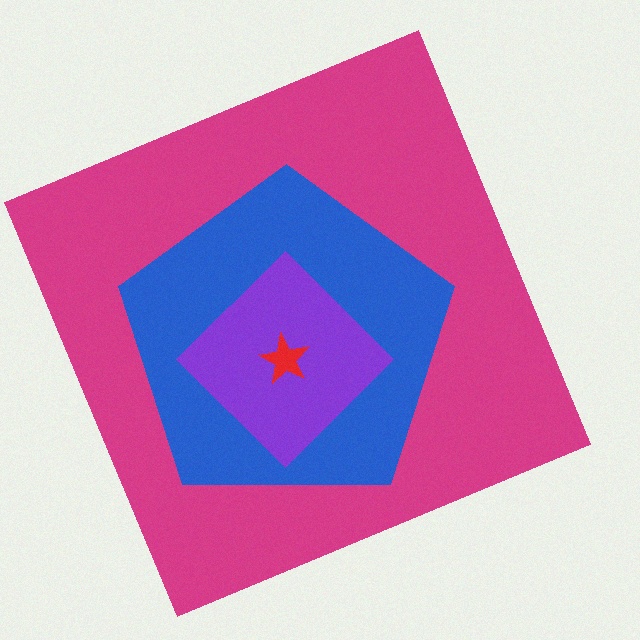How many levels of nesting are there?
4.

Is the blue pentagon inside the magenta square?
Yes.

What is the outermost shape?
The magenta square.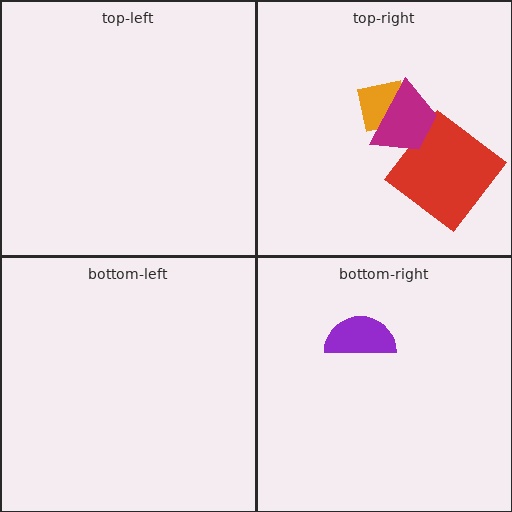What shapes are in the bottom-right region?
The purple semicircle.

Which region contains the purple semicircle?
The bottom-right region.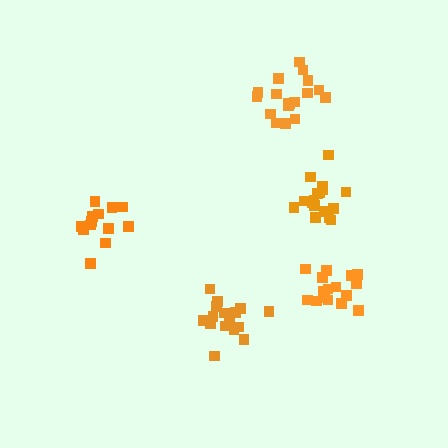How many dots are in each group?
Group 1: 14 dots, Group 2: 16 dots, Group 3: 18 dots, Group 4: 16 dots, Group 5: 17 dots (81 total).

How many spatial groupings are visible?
There are 5 spatial groupings.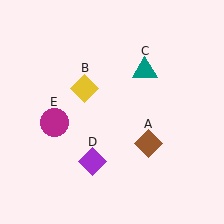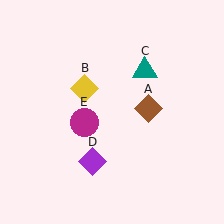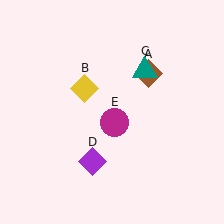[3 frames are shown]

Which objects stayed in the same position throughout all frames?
Yellow diamond (object B) and teal triangle (object C) and purple diamond (object D) remained stationary.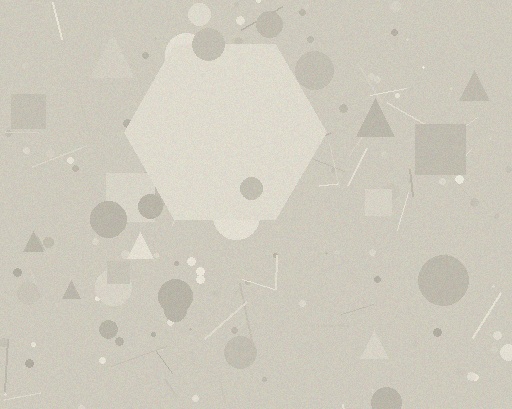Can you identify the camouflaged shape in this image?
The camouflaged shape is a hexagon.